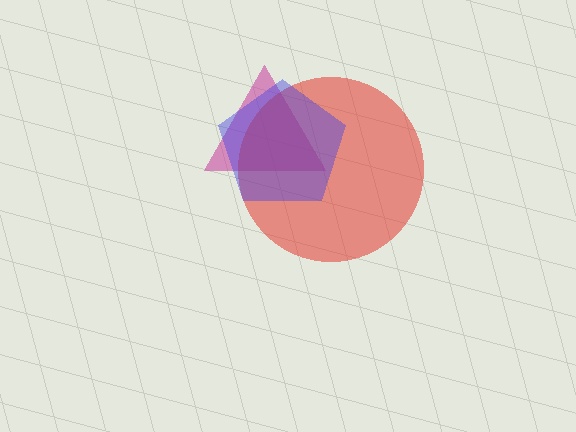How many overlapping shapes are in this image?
There are 3 overlapping shapes in the image.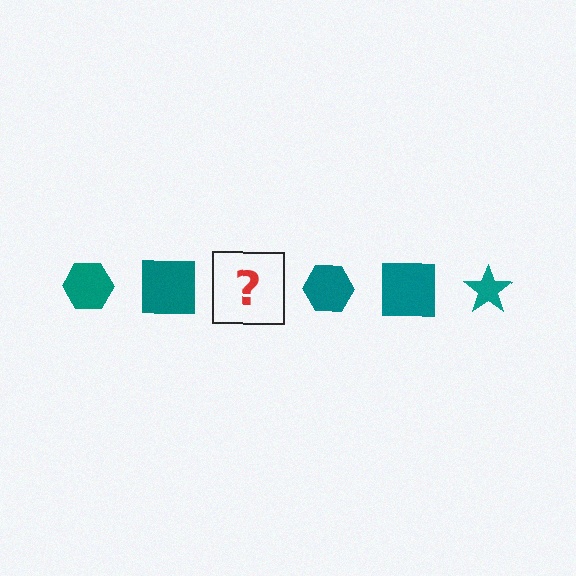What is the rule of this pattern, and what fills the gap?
The rule is that the pattern cycles through hexagon, square, star shapes in teal. The gap should be filled with a teal star.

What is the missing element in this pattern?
The missing element is a teal star.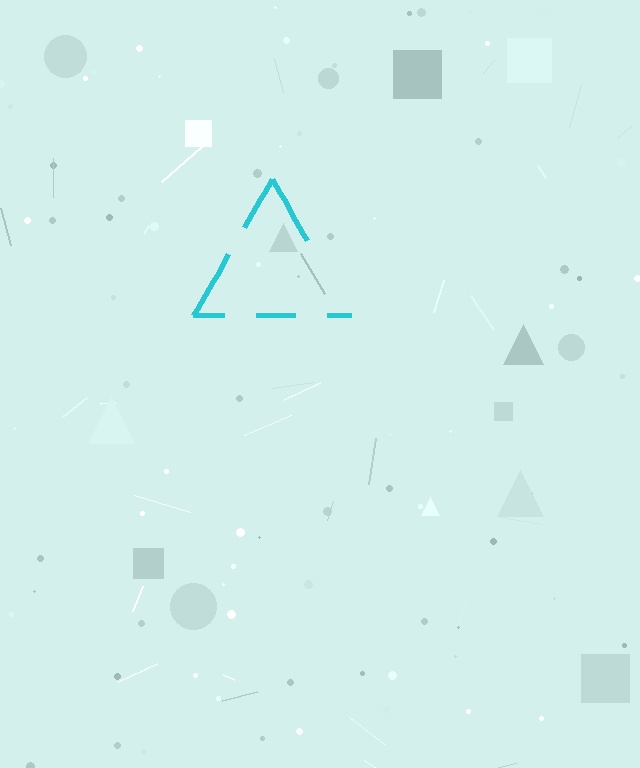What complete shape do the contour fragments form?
The contour fragments form a triangle.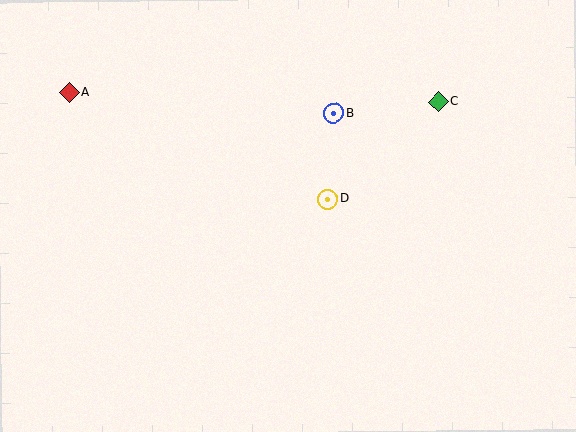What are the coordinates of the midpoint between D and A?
The midpoint between D and A is at (198, 146).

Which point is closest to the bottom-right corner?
Point D is closest to the bottom-right corner.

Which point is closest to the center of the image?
Point D at (328, 199) is closest to the center.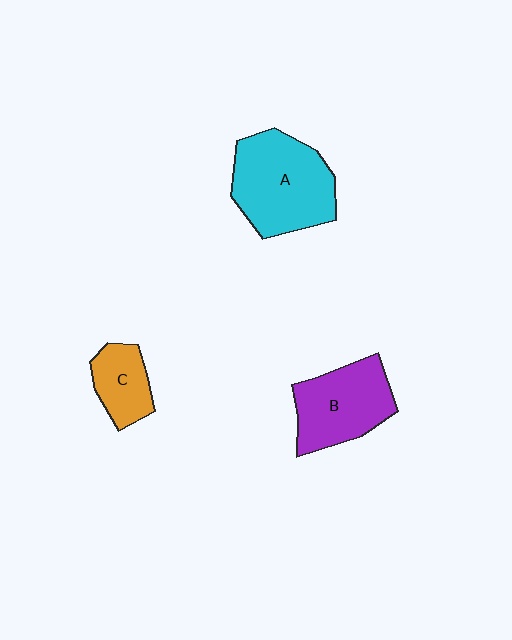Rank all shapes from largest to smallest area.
From largest to smallest: A (cyan), B (purple), C (orange).